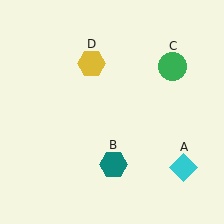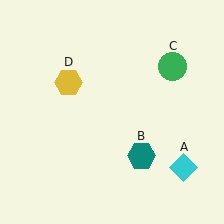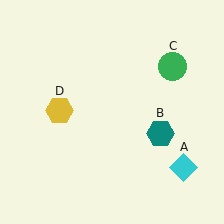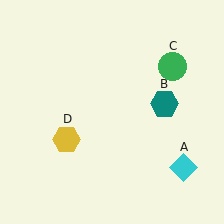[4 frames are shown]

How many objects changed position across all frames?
2 objects changed position: teal hexagon (object B), yellow hexagon (object D).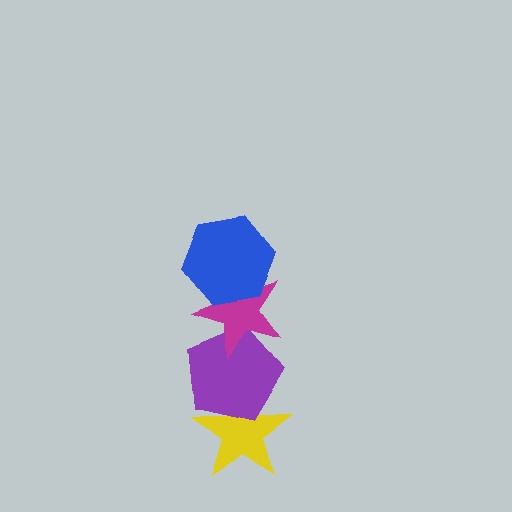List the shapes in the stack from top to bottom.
From top to bottom: the blue hexagon, the magenta star, the purple pentagon, the yellow star.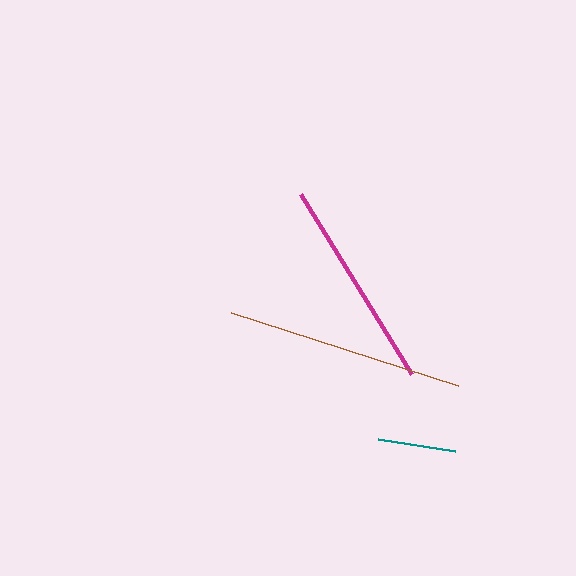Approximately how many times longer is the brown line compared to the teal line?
The brown line is approximately 3.1 times the length of the teal line.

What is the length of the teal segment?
The teal segment is approximately 78 pixels long.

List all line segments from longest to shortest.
From longest to shortest: brown, magenta, teal.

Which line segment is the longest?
The brown line is the longest at approximately 238 pixels.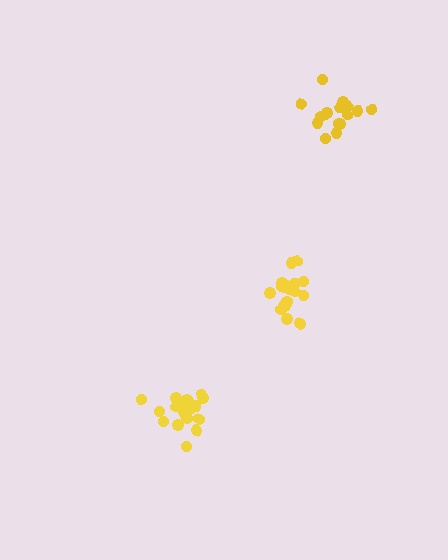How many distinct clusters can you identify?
There are 3 distinct clusters.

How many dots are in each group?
Group 1: 16 dots, Group 2: 19 dots, Group 3: 19 dots (54 total).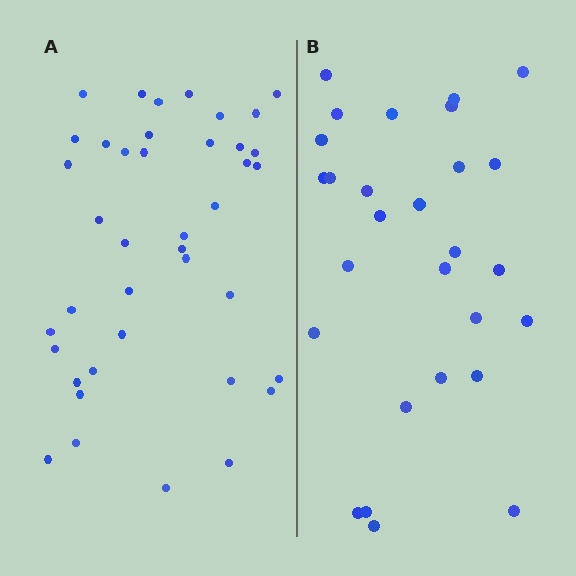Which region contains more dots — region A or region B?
Region A (the left region) has more dots.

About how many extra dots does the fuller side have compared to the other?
Region A has roughly 12 or so more dots than region B.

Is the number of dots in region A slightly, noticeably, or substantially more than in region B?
Region A has noticeably more, but not dramatically so. The ratio is roughly 1.4 to 1.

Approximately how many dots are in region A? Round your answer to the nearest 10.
About 40 dots.